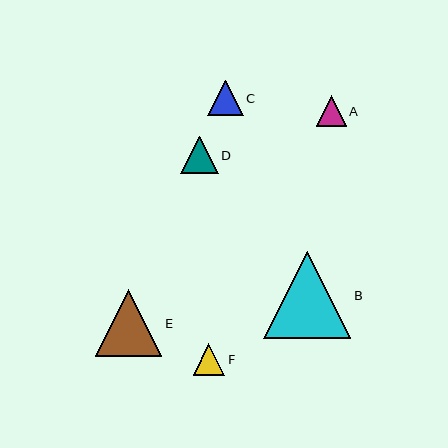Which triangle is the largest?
Triangle B is the largest with a size of approximately 87 pixels.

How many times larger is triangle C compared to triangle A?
Triangle C is approximately 1.2 times the size of triangle A.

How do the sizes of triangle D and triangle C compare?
Triangle D and triangle C are approximately the same size.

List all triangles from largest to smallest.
From largest to smallest: B, E, D, C, F, A.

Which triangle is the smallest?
Triangle A is the smallest with a size of approximately 30 pixels.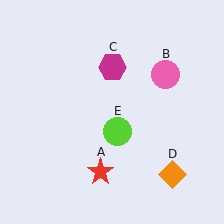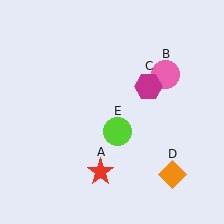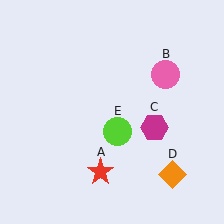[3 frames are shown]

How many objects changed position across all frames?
1 object changed position: magenta hexagon (object C).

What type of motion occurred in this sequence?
The magenta hexagon (object C) rotated clockwise around the center of the scene.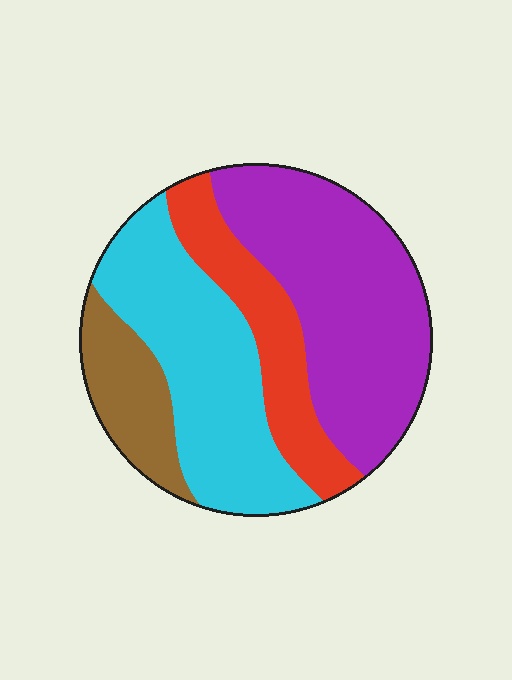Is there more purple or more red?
Purple.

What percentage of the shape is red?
Red covers about 20% of the shape.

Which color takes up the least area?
Brown, at roughly 15%.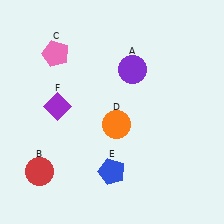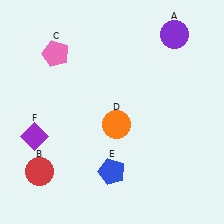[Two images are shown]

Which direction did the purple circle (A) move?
The purple circle (A) moved right.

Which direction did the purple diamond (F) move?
The purple diamond (F) moved down.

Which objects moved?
The objects that moved are: the purple circle (A), the purple diamond (F).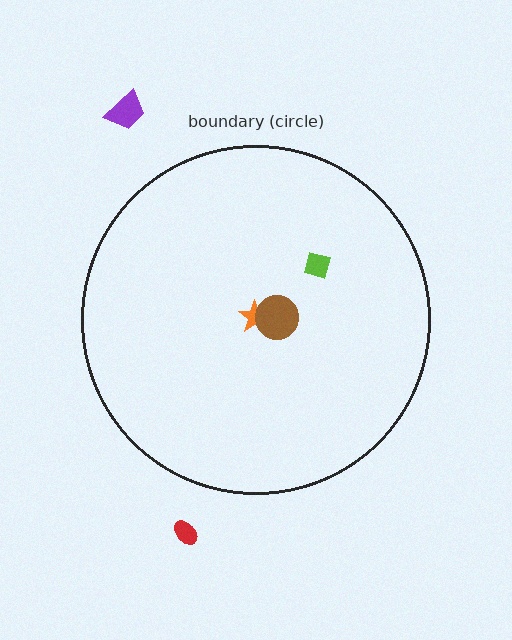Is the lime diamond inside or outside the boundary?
Inside.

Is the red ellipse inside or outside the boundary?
Outside.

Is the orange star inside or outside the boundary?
Inside.